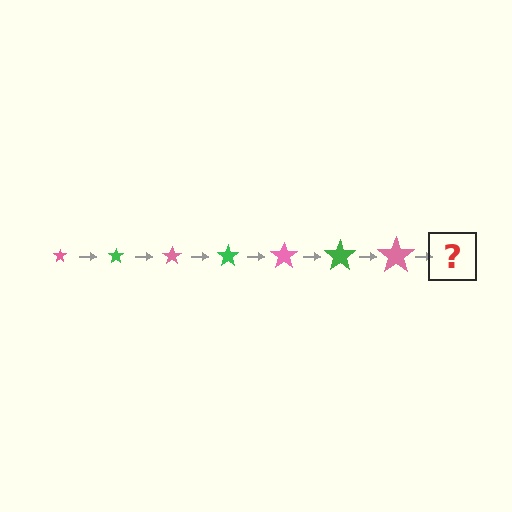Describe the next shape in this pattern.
It should be a green star, larger than the previous one.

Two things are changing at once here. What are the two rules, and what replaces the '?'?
The two rules are that the star grows larger each step and the color cycles through pink and green. The '?' should be a green star, larger than the previous one.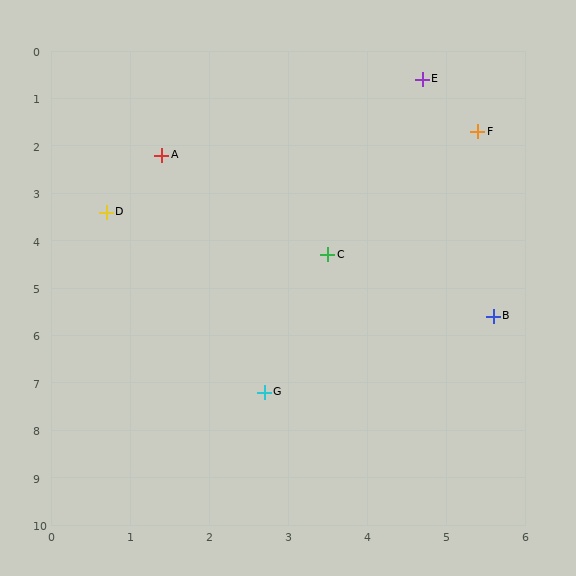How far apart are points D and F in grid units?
Points D and F are about 5.0 grid units apart.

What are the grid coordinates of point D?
Point D is at approximately (0.7, 3.4).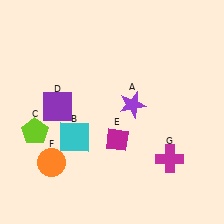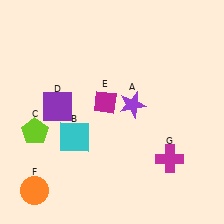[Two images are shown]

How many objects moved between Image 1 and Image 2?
2 objects moved between the two images.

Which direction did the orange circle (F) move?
The orange circle (F) moved down.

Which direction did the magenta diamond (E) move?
The magenta diamond (E) moved up.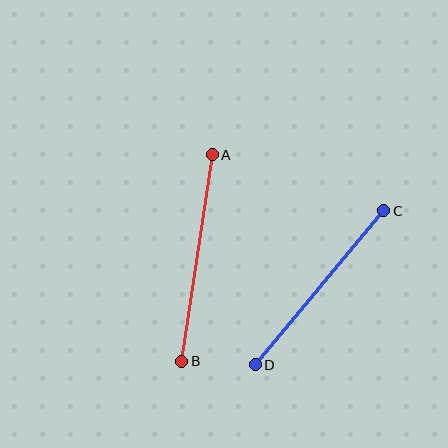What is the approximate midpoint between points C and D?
The midpoint is at approximately (320, 288) pixels.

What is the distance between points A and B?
The distance is approximately 209 pixels.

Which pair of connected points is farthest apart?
Points A and B are farthest apart.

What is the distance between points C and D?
The distance is approximately 201 pixels.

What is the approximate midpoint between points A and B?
The midpoint is at approximately (197, 258) pixels.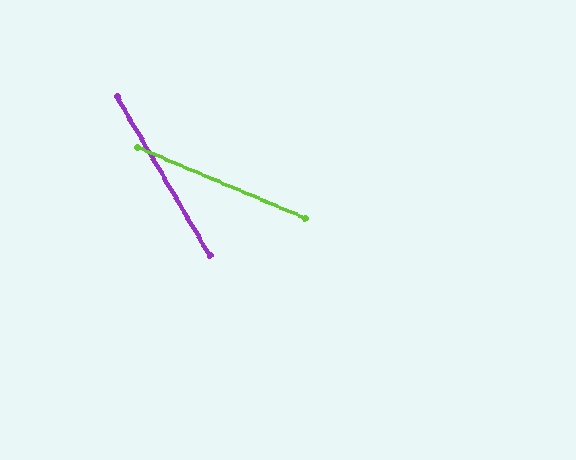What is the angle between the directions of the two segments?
Approximately 37 degrees.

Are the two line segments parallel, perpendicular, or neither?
Neither parallel nor perpendicular — they differ by about 37°.